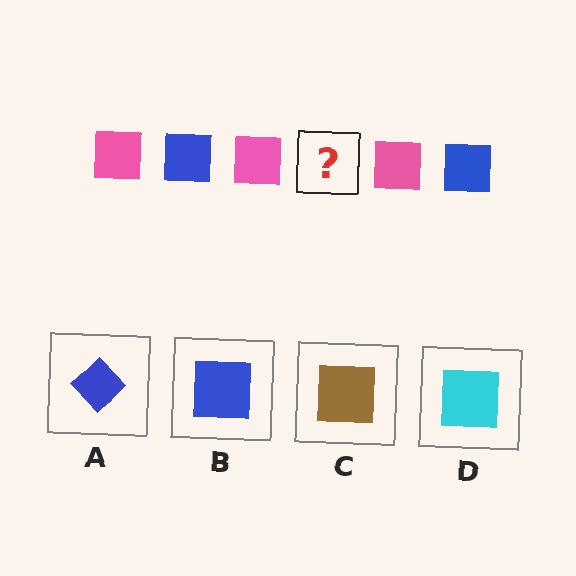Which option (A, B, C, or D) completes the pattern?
B.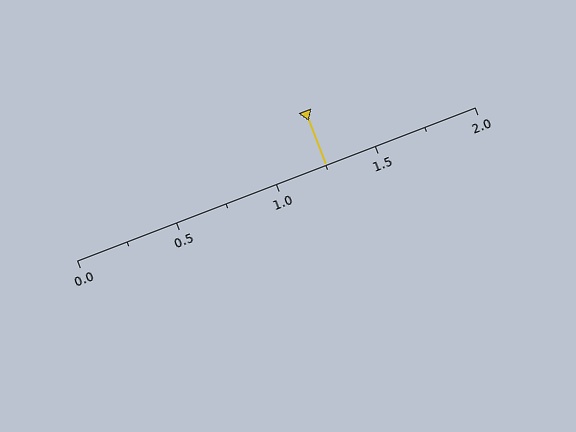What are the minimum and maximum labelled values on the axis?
The axis runs from 0.0 to 2.0.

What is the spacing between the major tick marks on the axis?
The major ticks are spaced 0.5 apart.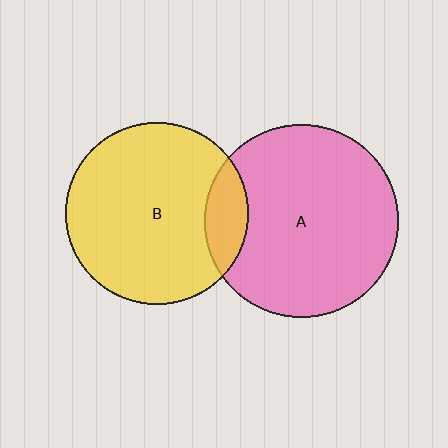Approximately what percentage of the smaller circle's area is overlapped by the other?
Approximately 15%.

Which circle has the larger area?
Circle A (pink).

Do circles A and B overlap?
Yes.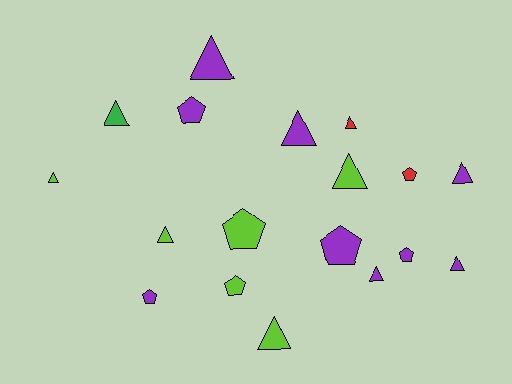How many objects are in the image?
There are 18 objects.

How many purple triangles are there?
There are 5 purple triangles.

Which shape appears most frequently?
Triangle, with 11 objects.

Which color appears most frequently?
Purple, with 9 objects.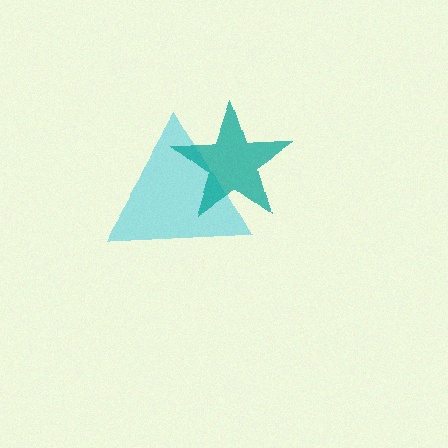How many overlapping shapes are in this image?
There are 2 overlapping shapes in the image.